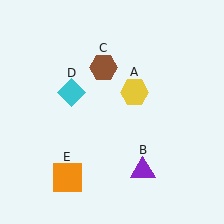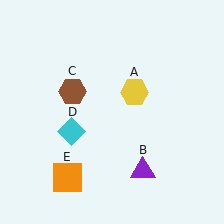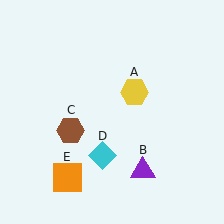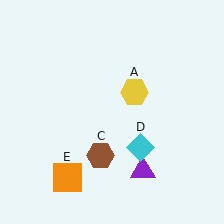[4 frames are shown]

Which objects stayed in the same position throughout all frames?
Yellow hexagon (object A) and purple triangle (object B) and orange square (object E) remained stationary.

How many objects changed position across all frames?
2 objects changed position: brown hexagon (object C), cyan diamond (object D).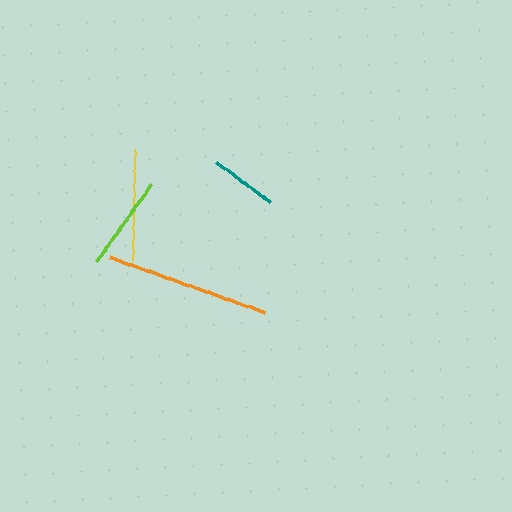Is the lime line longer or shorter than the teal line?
The lime line is longer than the teal line.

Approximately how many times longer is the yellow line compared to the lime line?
The yellow line is approximately 1.2 times the length of the lime line.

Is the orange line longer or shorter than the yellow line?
The orange line is longer than the yellow line.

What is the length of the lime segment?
The lime segment is approximately 94 pixels long.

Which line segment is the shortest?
The teal line is the shortest at approximately 68 pixels.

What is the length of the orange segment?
The orange segment is approximately 165 pixels long.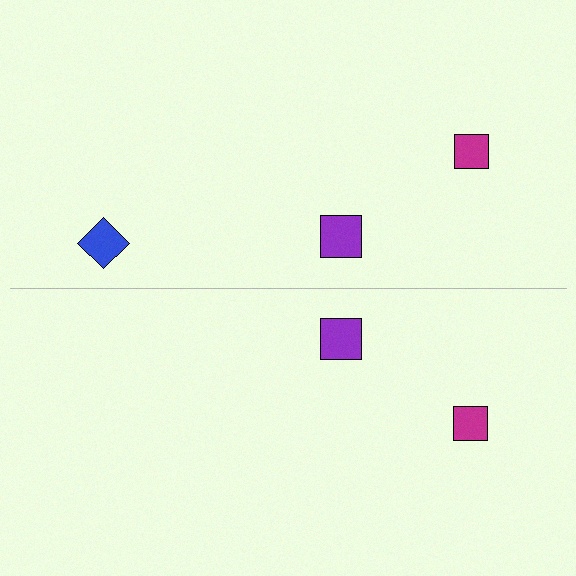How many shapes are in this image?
There are 5 shapes in this image.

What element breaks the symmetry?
A blue diamond is missing from the bottom side.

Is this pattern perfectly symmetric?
No, the pattern is not perfectly symmetric. A blue diamond is missing from the bottom side.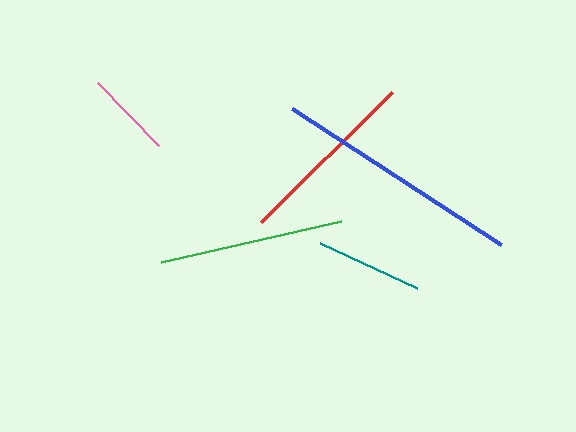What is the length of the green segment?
The green segment is approximately 184 pixels long.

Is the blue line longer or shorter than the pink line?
The blue line is longer than the pink line.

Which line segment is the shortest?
The pink line is the shortest at approximately 88 pixels.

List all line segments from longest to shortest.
From longest to shortest: blue, red, green, teal, pink.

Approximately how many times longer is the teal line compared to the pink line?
The teal line is approximately 1.2 times the length of the pink line.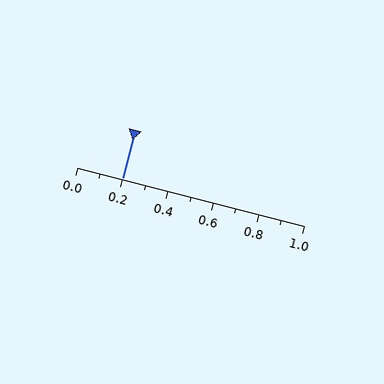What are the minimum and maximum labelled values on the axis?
The axis runs from 0.0 to 1.0.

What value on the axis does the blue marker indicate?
The marker indicates approximately 0.2.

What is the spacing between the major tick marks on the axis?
The major ticks are spaced 0.2 apart.